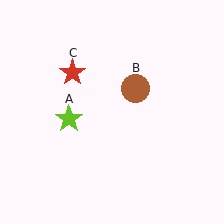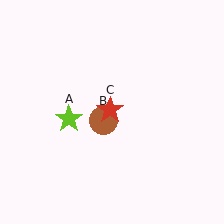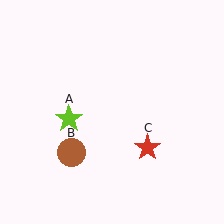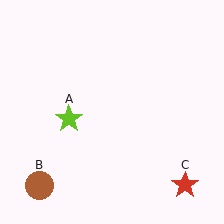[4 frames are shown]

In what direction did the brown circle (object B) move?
The brown circle (object B) moved down and to the left.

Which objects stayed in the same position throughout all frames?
Lime star (object A) remained stationary.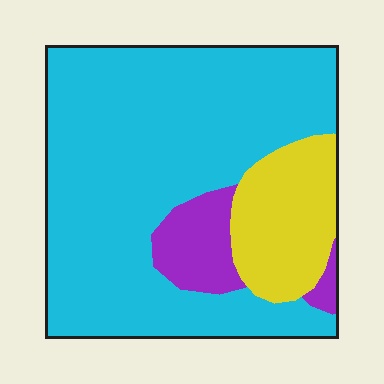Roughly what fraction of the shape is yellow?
Yellow covers about 15% of the shape.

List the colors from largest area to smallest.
From largest to smallest: cyan, yellow, purple.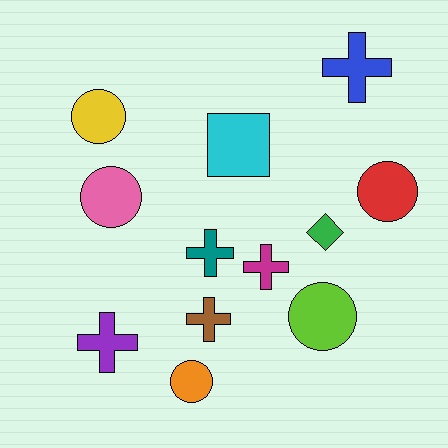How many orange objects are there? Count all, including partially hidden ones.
There is 1 orange object.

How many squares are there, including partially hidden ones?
There is 1 square.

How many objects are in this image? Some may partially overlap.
There are 12 objects.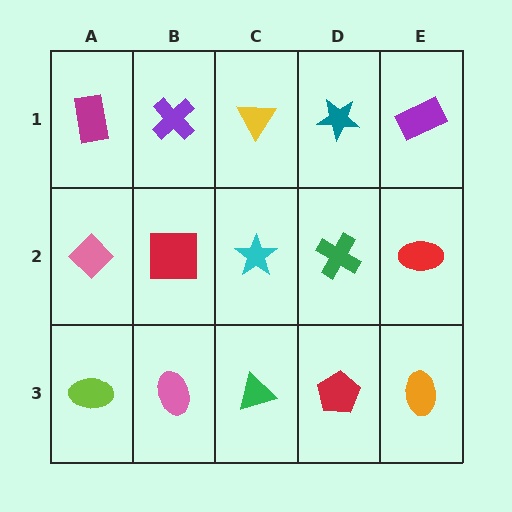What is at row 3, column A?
A lime ellipse.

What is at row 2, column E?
A red ellipse.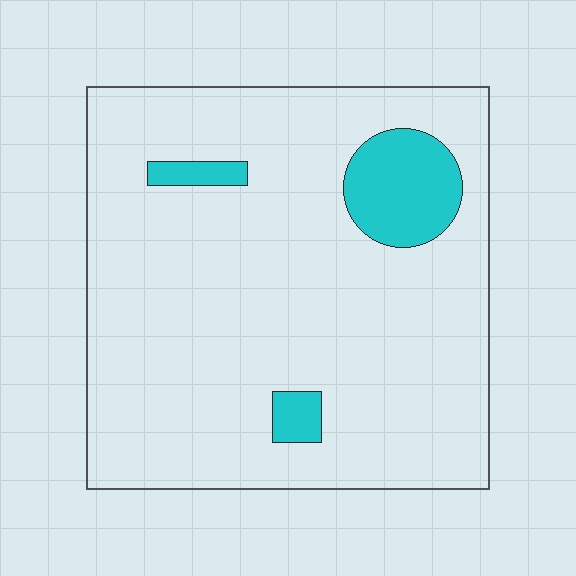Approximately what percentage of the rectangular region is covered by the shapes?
Approximately 10%.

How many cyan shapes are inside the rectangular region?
3.